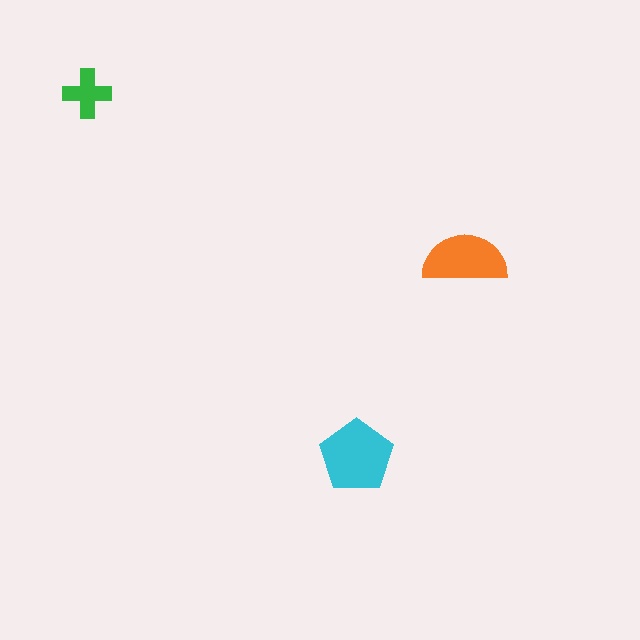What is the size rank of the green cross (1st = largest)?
3rd.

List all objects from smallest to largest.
The green cross, the orange semicircle, the cyan pentagon.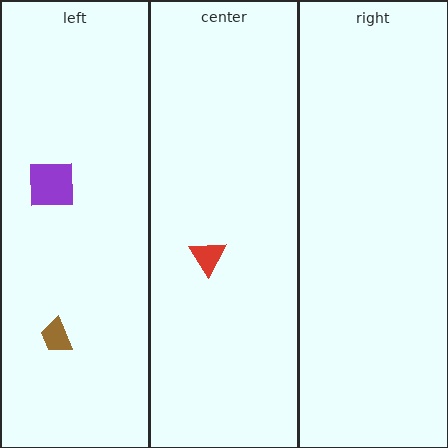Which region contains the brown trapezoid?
The left region.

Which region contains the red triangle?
The center region.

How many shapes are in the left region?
2.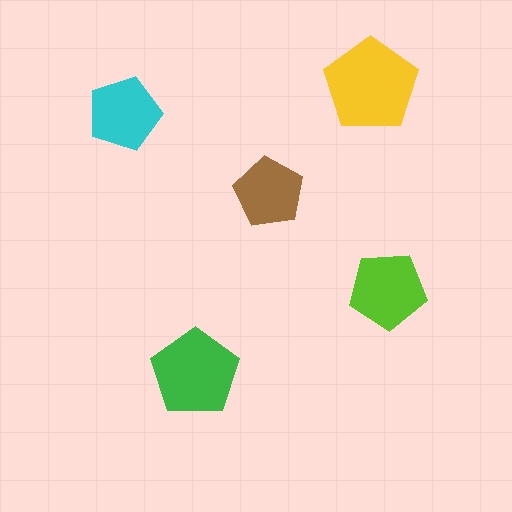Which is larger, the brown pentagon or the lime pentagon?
The lime one.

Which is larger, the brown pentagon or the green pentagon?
The green one.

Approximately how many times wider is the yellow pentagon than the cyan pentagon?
About 1.5 times wider.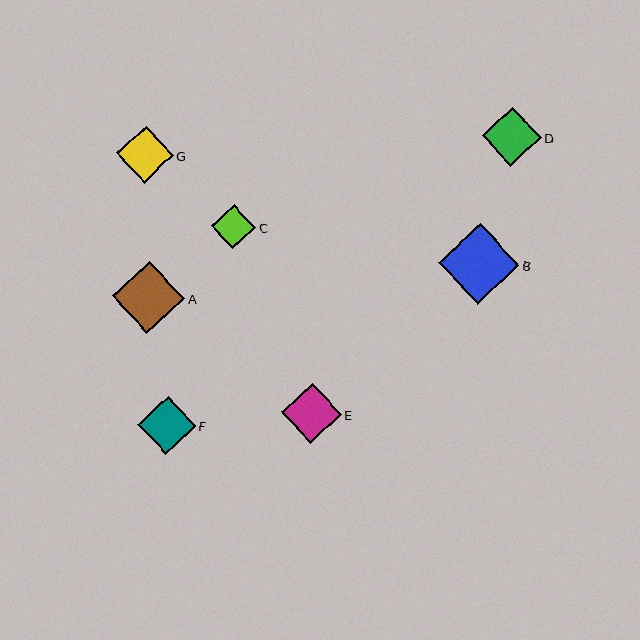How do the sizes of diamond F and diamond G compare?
Diamond F and diamond G are approximately the same size.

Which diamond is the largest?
Diamond B is the largest with a size of approximately 81 pixels.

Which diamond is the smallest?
Diamond C is the smallest with a size of approximately 44 pixels.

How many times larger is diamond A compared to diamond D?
Diamond A is approximately 1.2 times the size of diamond D.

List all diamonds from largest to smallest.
From largest to smallest: B, A, E, D, F, G, C.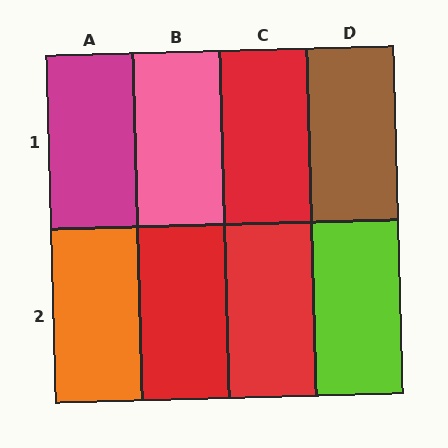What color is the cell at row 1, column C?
Red.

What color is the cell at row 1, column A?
Magenta.